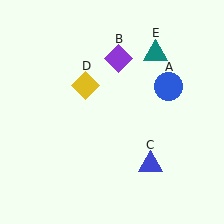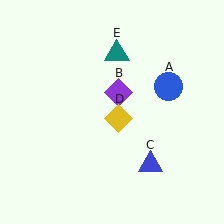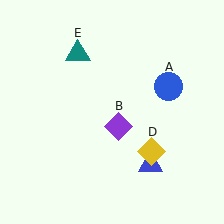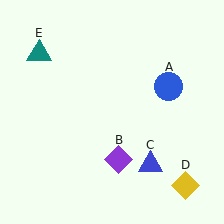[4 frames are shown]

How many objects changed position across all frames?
3 objects changed position: purple diamond (object B), yellow diamond (object D), teal triangle (object E).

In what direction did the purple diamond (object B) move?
The purple diamond (object B) moved down.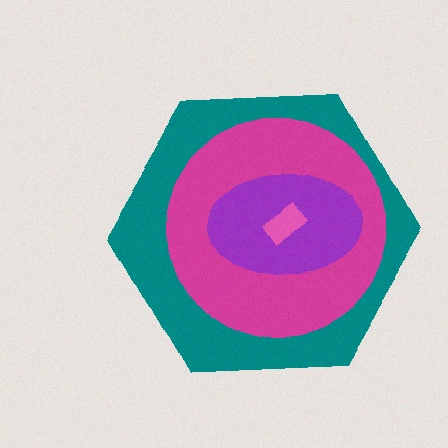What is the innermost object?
The pink rectangle.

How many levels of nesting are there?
4.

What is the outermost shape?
The teal hexagon.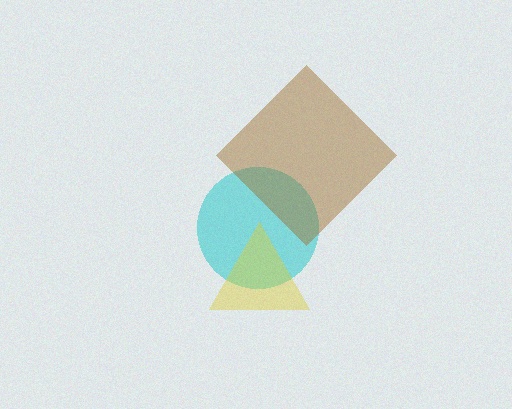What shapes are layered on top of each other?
The layered shapes are: a cyan circle, a brown diamond, a yellow triangle.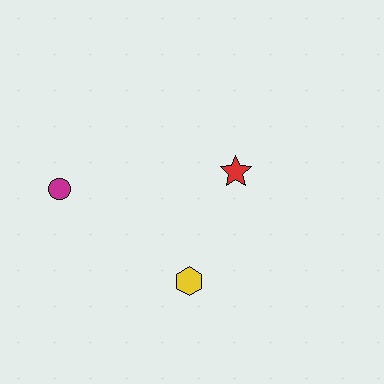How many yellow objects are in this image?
There is 1 yellow object.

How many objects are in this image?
There are 3 objects.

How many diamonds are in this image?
There are no diamonds.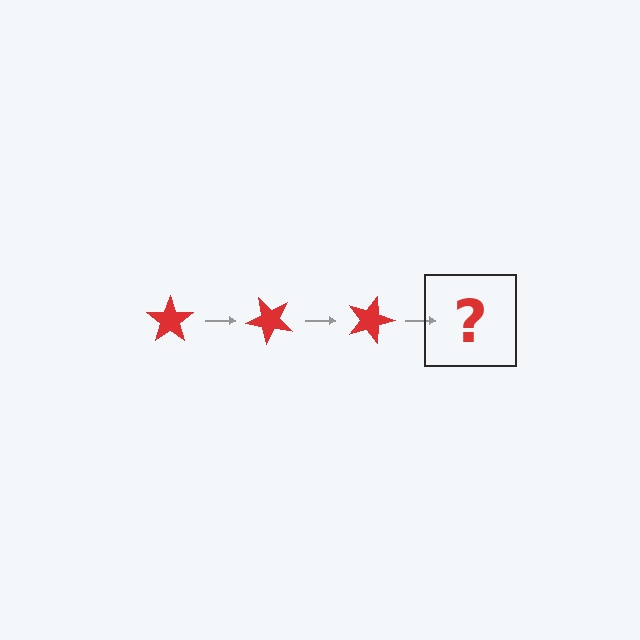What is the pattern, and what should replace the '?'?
The pattern is that the star rotates 45 degrees each step. The '?' should be a red star rotated 135 degrees.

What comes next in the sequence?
The next element should be a red star rotated 135 degrees.